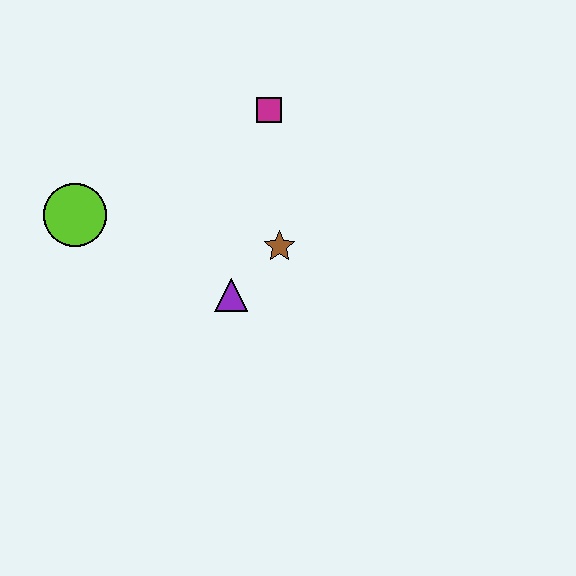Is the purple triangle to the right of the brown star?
No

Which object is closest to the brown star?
The purple triangle is closest to the brown star.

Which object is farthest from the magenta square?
The lime circle is farthest from the magenta square.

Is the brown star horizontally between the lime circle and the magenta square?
No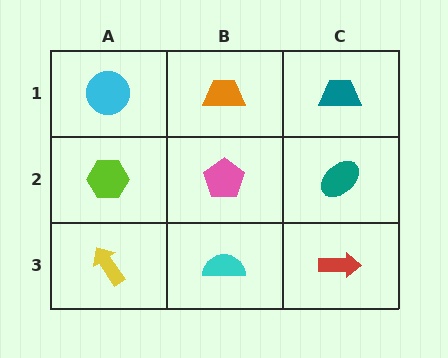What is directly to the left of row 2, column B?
A lime hexagon.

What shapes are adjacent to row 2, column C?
A teal trapezoid (row 1, column C), a red arrow (row 3, column C), a pink pentagon (row 2, column B).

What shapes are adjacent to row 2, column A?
A cyan circle (row 1, column A), a yellow arrow (row 3, column A), a pink pentagon (row 2, column B).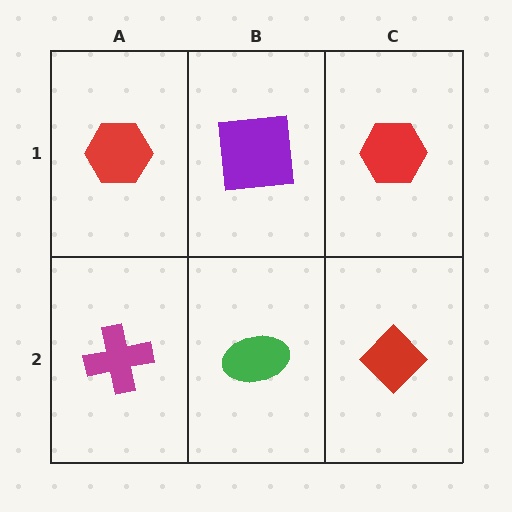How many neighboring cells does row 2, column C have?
2.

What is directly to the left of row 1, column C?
A purple square.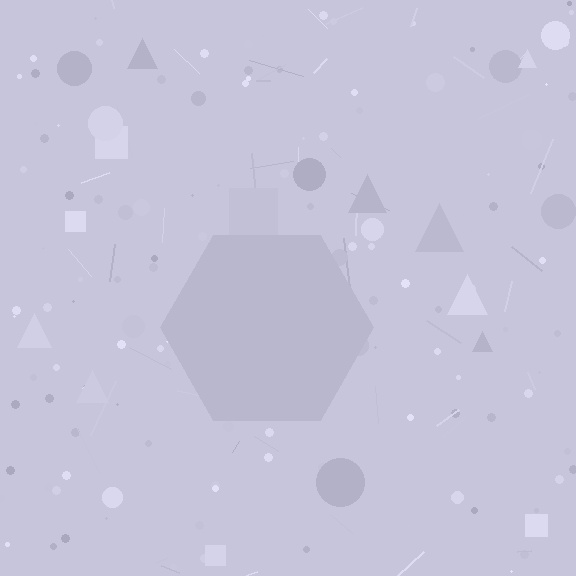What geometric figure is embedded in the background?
A hexagon is embedded in the background.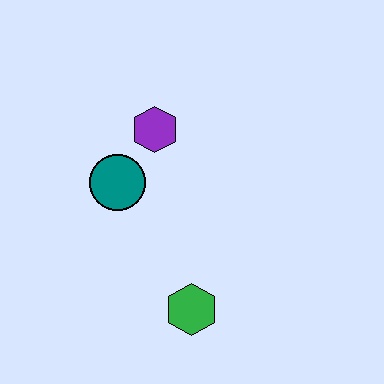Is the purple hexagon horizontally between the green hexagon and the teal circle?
Yes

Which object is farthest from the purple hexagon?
The green hexagon is farthest from the purple hexagon.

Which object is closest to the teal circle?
The purple hexagon is closest to the teal circle.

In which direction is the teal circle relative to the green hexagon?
The teal circle is above the green hexagon.